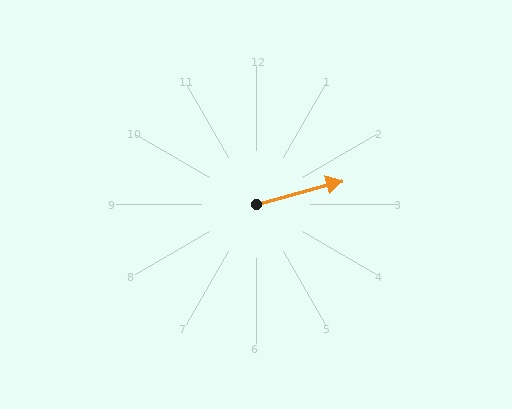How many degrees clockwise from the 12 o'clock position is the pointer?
Approximately 74 degrees.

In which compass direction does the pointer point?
East.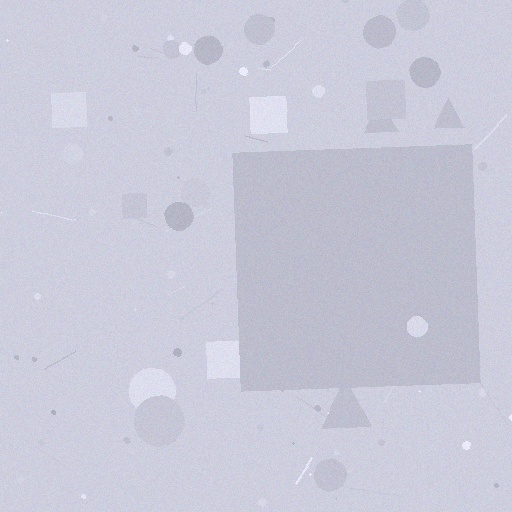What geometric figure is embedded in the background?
A square is embedded in the background.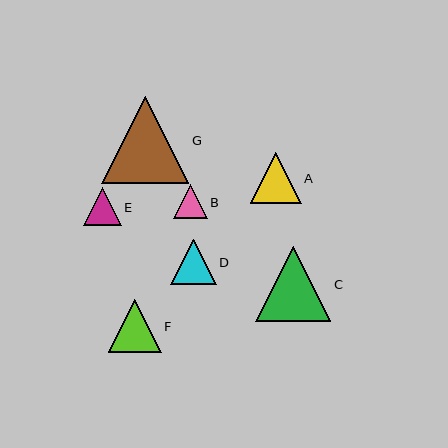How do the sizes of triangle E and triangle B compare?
Triangle E and triangle B are approximately the same size.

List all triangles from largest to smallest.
From largest to smallest: G, C, F, A, D, E, B.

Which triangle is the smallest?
Triangle B is the smallest with a size of approximately 34 pixels.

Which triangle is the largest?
Triangle G is the largest with a size of approximately 87 pixels.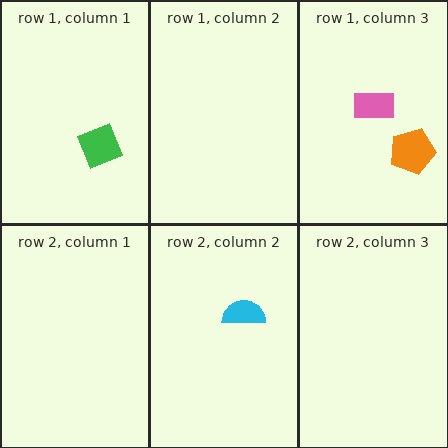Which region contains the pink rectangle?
The row 1, column 3 region.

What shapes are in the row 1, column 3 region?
The pink rectangle, the orange pentagon.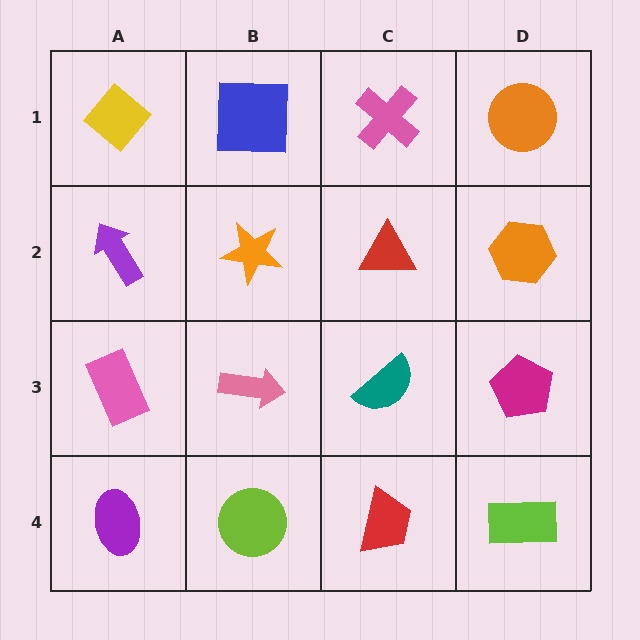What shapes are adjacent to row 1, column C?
A red triangle (row 2, column C), a blue square (row 1, column B), an orange circle (row 1, column D).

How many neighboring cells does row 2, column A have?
3.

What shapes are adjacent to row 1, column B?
An orange star (row 2, column B), a yellow diamond (row 1, column A), a pink cross (row 1, column C).